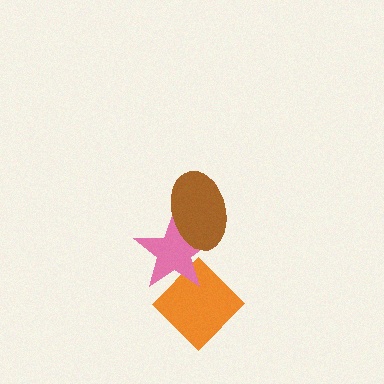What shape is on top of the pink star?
The brown ellipse is on top of the pink star.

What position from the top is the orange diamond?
The orange diamond is 3rd from the top.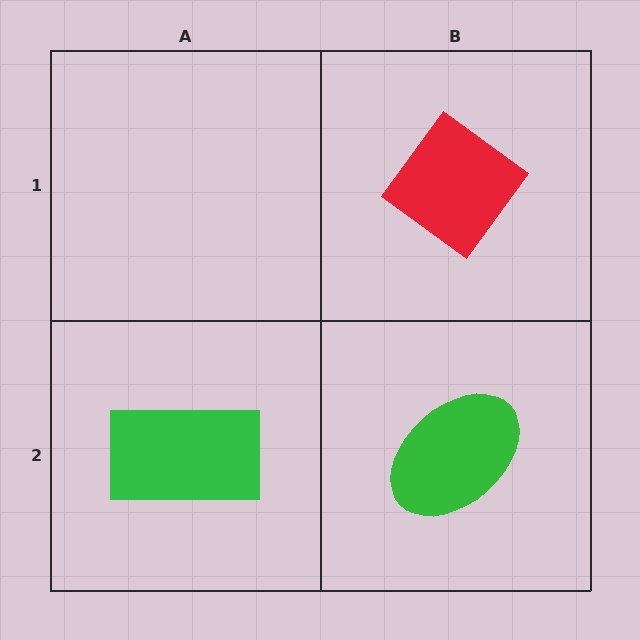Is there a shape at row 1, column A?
No, that cell is empty.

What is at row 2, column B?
A green ellipse.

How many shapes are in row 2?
2 shapes.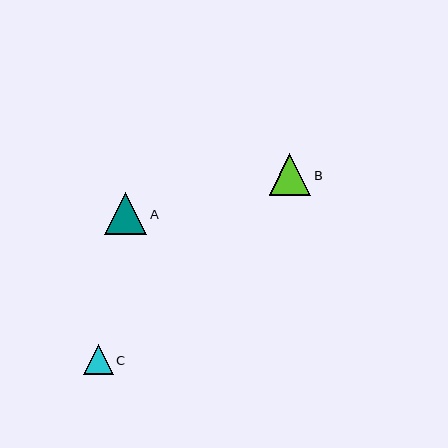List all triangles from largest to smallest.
From largest to smallest: A, B, C.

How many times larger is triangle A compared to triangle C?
Triangle A is approximately 1.4 times the size of triangle C.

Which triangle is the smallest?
Triangle C is the smallest with a size of approximately 30 pixels.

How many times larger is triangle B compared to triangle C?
Triangle B is approximately 1.4 times the size of triangle C.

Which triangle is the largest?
Triangle A is the largest with a size of approximately 42 pixels.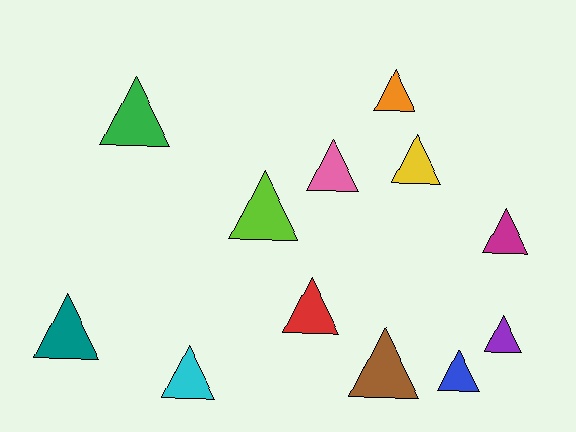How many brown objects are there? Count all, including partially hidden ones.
There is 1 brown object.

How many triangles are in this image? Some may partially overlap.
There are 12 triangles.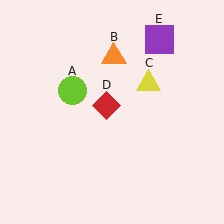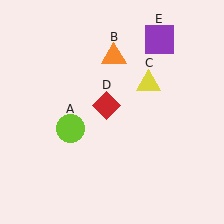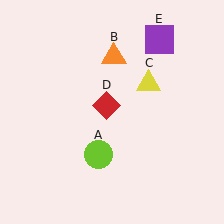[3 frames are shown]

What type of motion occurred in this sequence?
The lime circle (object A) rotated counterclockwise around the center of the scene.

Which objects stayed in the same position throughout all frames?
Orange triangle (object B) and yellow triangle (object C) and red diamond (object D) and purple square (object E) remained stationary.